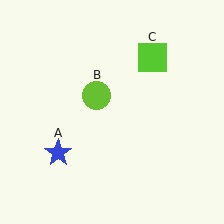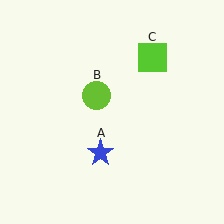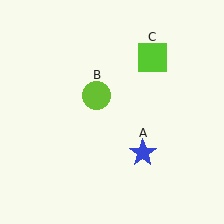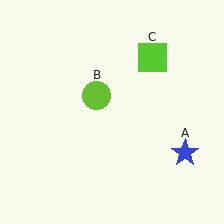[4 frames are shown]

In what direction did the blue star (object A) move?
The blue star (object A) moved right.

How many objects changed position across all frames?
1 object changed position: blue star (object A).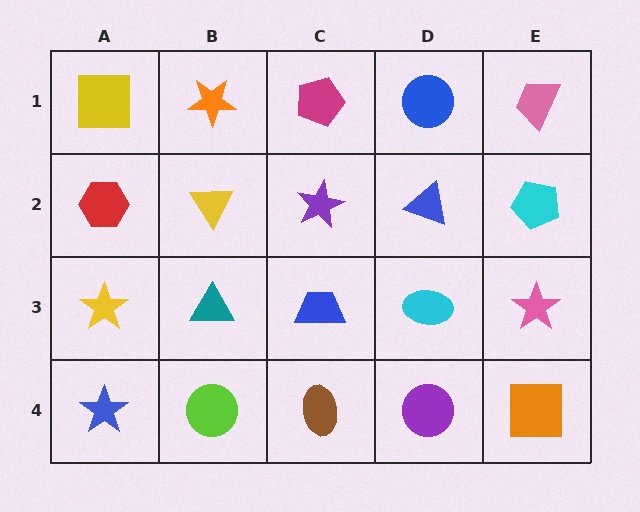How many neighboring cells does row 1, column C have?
3.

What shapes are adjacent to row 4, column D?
A cyan ellipse (row 3, column D), a brown ellipse (row 4, column C), an orange square (row 4, column E).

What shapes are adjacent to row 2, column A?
A yellow square (row 1, column A), a yellow star (row 3, column A), a yellow triangle (row 2, column B).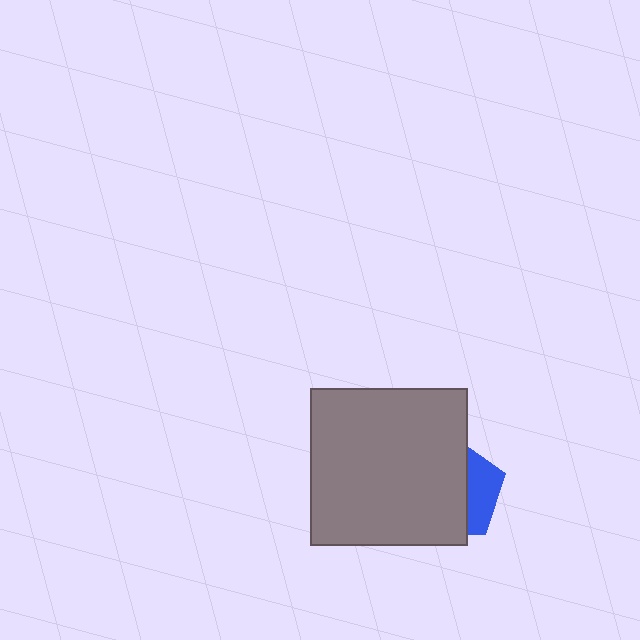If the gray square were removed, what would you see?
You would see the complete blue pentagon.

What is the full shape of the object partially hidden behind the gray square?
The partially hidden object is a blue pentagon.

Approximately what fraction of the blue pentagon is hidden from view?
Roughly 68% of the blue pentagon is hidden behind the gray square.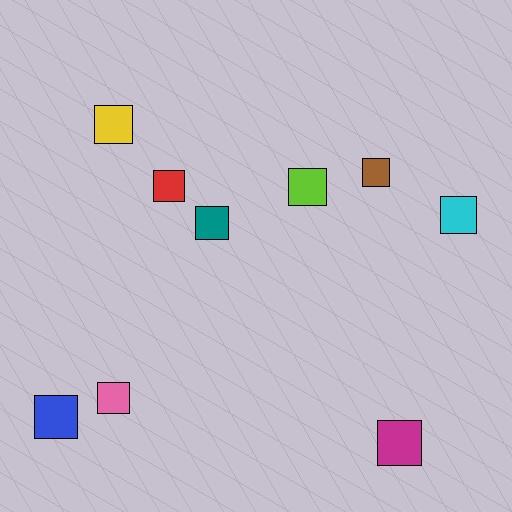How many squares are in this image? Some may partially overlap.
There are 9 squares.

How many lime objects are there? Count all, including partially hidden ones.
There is 1 lime object.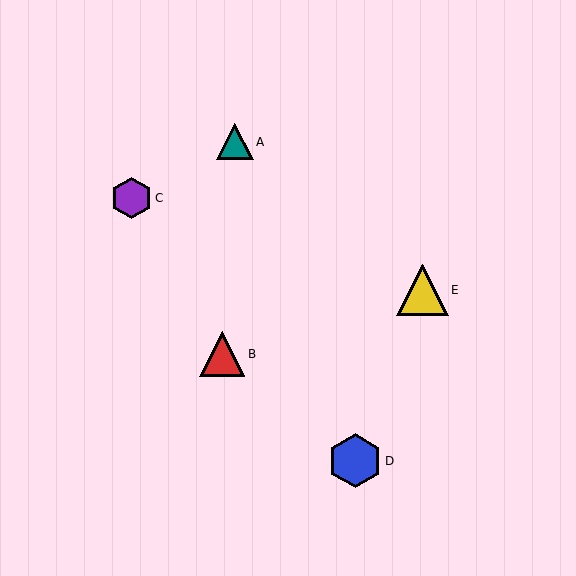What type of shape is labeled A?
Shape A is a teal triangle.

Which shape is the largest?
The blue hexagon (labeled D) is the largest.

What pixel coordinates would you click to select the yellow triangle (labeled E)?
Click at (423, 290) to select the yellow triangle E.